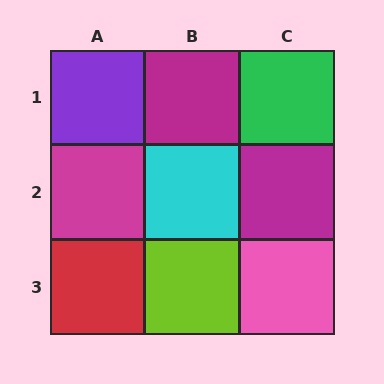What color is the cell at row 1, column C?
Green.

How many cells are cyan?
1 cell is cyan.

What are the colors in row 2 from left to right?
Magenta, cyan, magenta.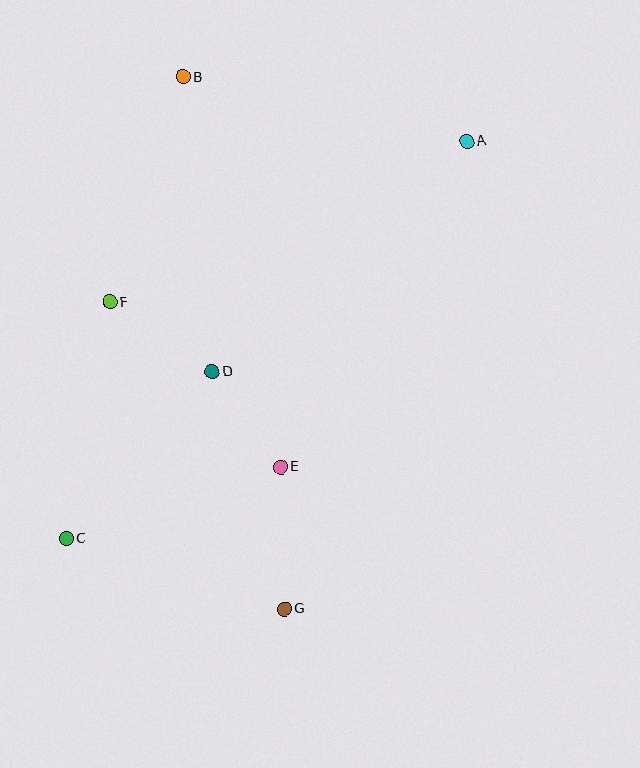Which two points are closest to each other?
Points D and E are closest to each other.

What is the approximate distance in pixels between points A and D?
The distance between A and D is approximately 343 pixels.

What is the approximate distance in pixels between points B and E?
The distance between B and E is approximately 402 pixels.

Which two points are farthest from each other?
Points A and C are farthest from each other.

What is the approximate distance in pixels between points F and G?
The distance between F and G is approximately 353 pixels.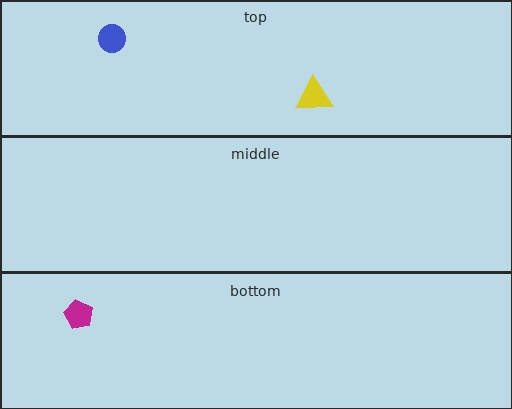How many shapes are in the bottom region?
1.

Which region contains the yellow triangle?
The top region.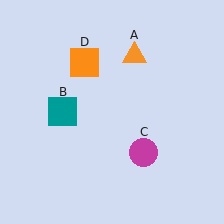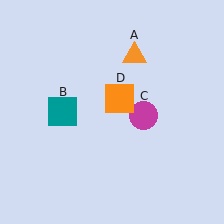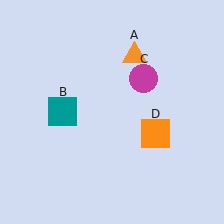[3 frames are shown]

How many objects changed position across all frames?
2 objects changed position: magenta circle (object C), orange square (object D).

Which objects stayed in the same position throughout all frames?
Orange triangle (object A) and teal square (object B) remained stationary.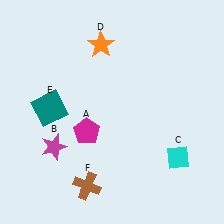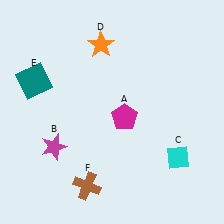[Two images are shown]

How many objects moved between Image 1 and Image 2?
2 objects moved between the two images.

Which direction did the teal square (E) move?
The teal square (E) moved up.